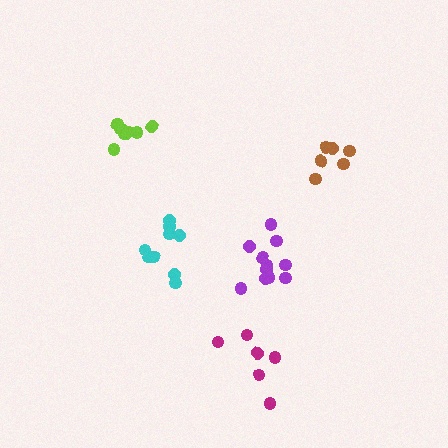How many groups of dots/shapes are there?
There are 5 groups.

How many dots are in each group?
Group 1: 9 dots, Group 2: 6 dots, Group 3: 6 dots, Group 4: 12 dots, Group 5: 8 dots (41 total).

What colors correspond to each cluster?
The clusters are colored: cyan, brown, magenta, purple, lime.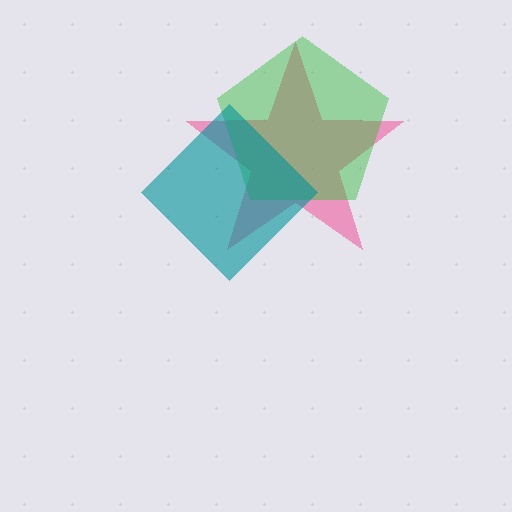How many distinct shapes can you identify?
There are 3 distinct shapes: a pink star, a green pentagon, a teal diamond.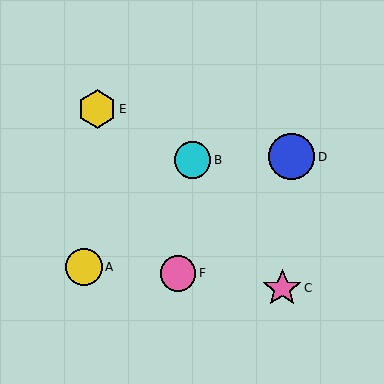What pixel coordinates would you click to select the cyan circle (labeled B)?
Click at (193, 160) to select the cyan circle B.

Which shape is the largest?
The blue circle (labeled D) is the largest.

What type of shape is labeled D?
Shape D is a blue circle.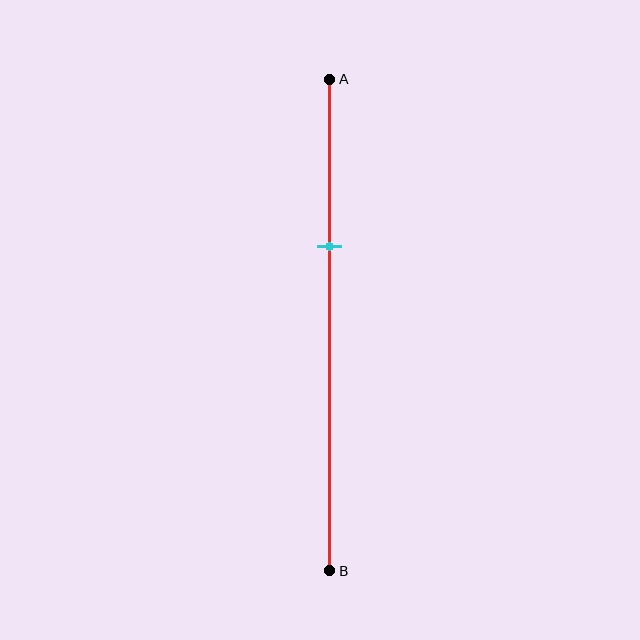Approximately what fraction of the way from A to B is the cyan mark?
The cyan mark is approximately 35% of the way from A to B.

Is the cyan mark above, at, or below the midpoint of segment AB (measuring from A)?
The cyan mark is above the midpoint of segment AB.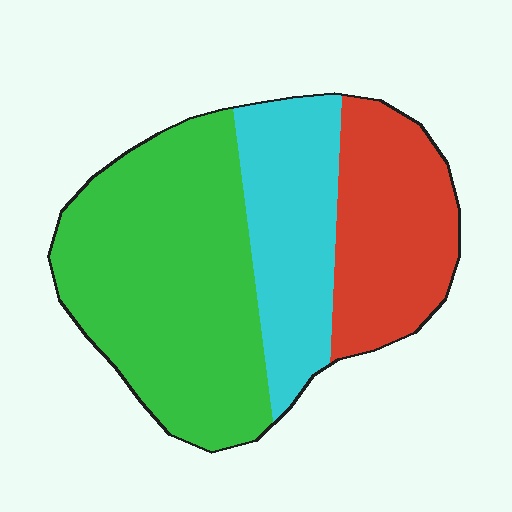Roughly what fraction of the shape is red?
Red takes up about one quarter (1/4) of the shape.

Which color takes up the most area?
Green, at roughly 50%.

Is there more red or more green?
Green.